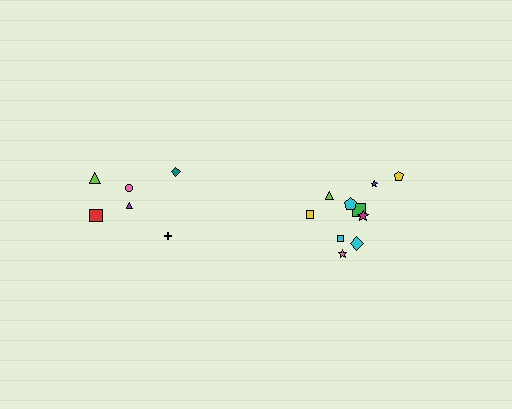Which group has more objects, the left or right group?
The right group.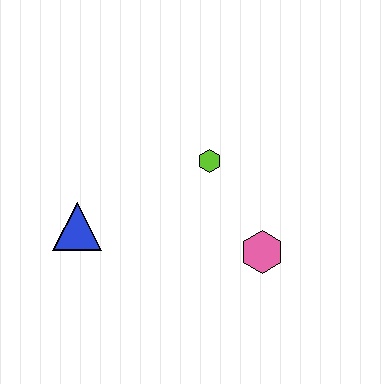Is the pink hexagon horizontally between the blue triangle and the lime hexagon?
No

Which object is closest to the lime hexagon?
The pink hexagon is closest to the lime hexagon.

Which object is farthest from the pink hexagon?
The blue triangle is farthest from the pink hexagon.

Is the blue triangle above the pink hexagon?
Yes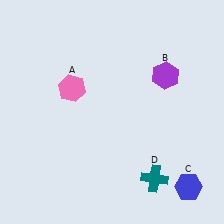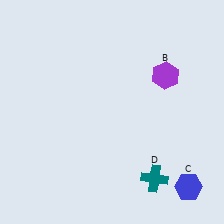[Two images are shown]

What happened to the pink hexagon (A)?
The pink hexagon (A) was removed in Image 2. It was in the top-left area of Image 1.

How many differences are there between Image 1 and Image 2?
There is 1 difference between the two images.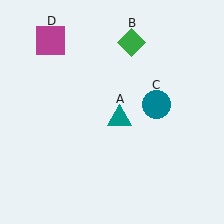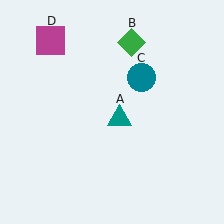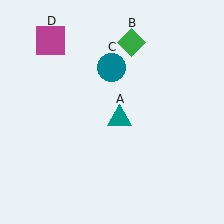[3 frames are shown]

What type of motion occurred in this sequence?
The teal circle (object C) rotated counterclockwise around the center of the scene.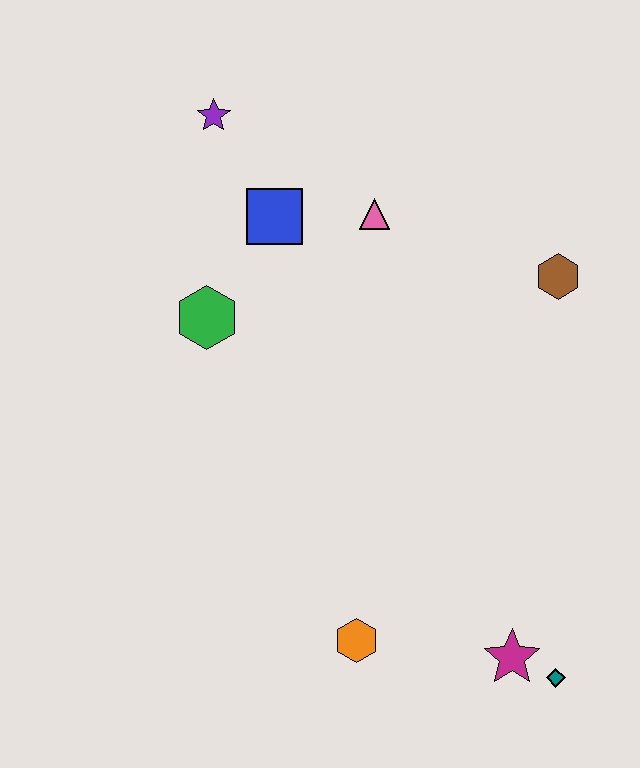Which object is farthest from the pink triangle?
The teal diamond is farthest from the pink triangle.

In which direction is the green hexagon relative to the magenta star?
The green hexagon is above the magenta star.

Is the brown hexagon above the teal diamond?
Yes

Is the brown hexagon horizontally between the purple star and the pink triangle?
No